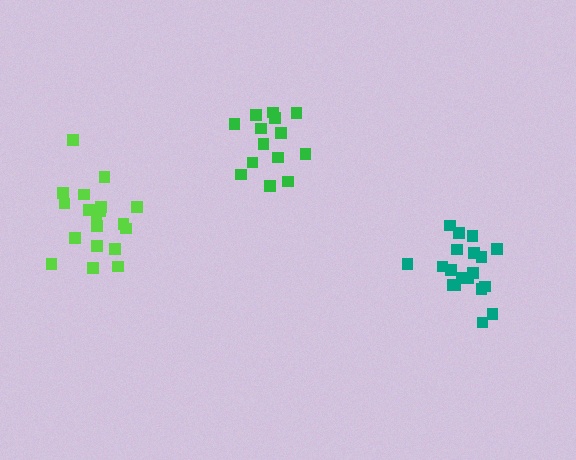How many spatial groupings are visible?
There are 3 spatial groupings.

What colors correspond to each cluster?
The clusters are colored: lime, green, teal.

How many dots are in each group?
Group 1: 19 dots, Group 2: 14 dots, Group 3: 19 dots (52 total).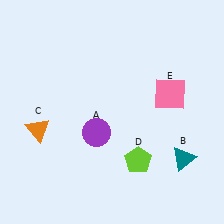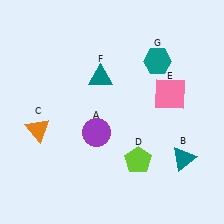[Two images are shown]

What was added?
A teal triangle (F), a teal hexagon (G) were added in Image 2.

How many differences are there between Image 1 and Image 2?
There are 2 differences between the two images.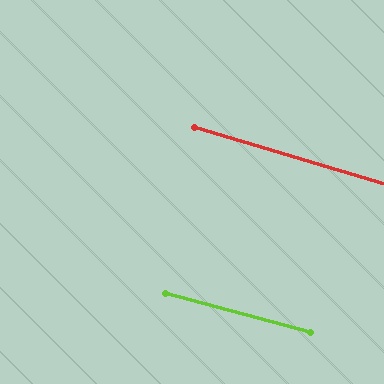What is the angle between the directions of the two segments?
Approximately 2 degrees.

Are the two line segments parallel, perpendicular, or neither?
Parallel — their directions differ by only 1.8°.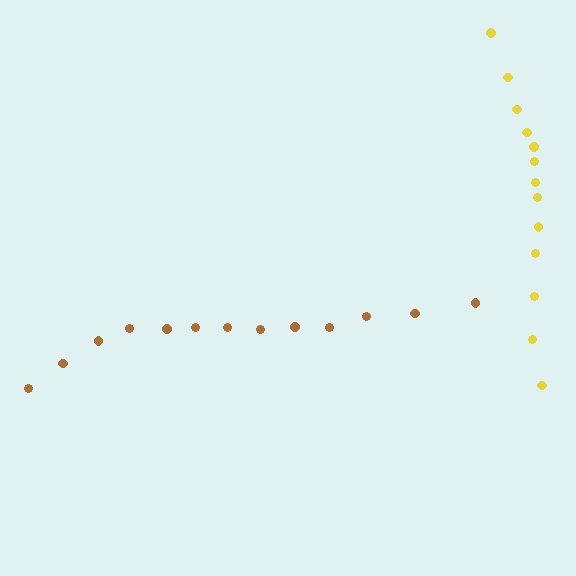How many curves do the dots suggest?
There are 2 distinct paths.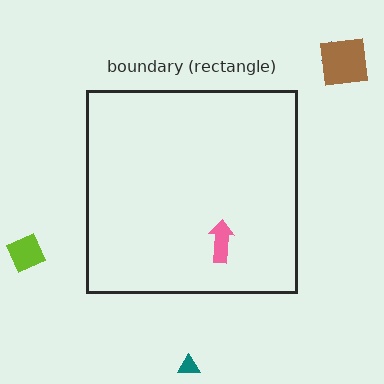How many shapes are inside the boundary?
1 inside, 4 outside.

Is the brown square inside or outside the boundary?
Outside.